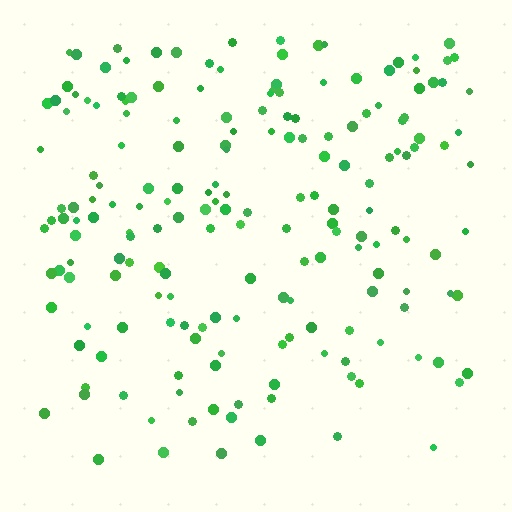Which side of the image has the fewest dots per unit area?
The bottom.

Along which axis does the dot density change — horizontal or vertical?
Vertical.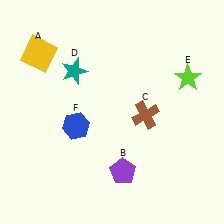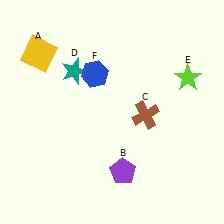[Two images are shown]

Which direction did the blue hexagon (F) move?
The blue hexagon (F) moved up.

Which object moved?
The blue hexagon (F) moved up.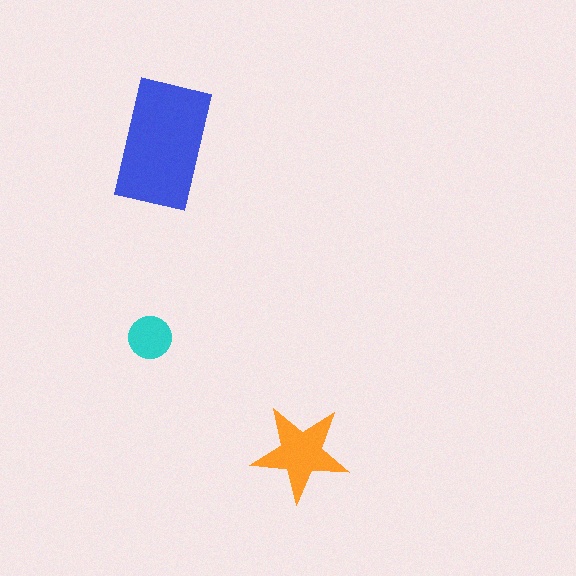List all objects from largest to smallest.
The blue rectangle, the orange star, the cyan circle.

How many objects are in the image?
There are 3 objects in the image.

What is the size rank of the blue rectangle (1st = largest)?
1st.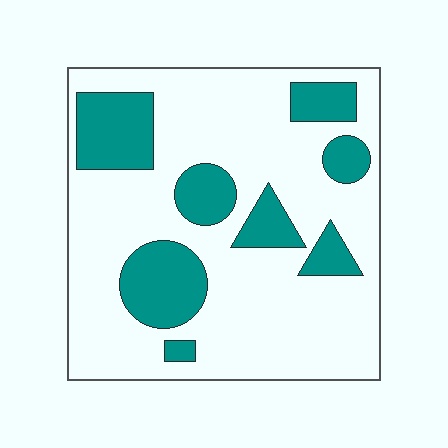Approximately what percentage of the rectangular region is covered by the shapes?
Approximately 25%.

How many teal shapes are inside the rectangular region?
8.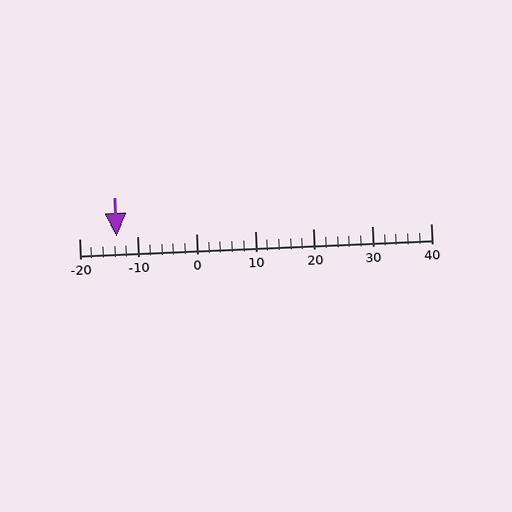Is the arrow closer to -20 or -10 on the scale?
The arrow is closer to -10.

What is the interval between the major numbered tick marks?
The major tick marks are spaced 10 units apart.